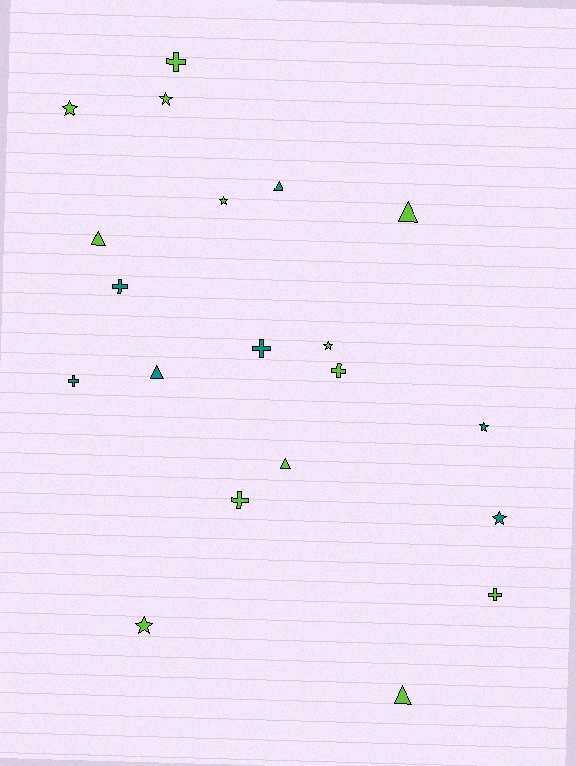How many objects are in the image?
There are 20 objects.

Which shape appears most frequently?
Star, with 7 objects.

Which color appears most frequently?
Lime, with 13 objects.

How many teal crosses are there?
There are 3 teal crosses.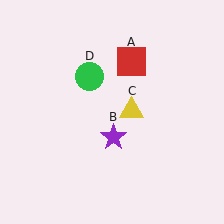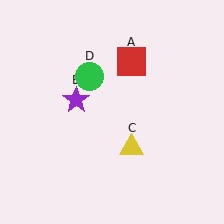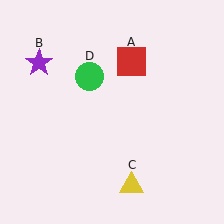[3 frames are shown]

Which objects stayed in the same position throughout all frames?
Red square (object A) and green circle (object D) remained stationary.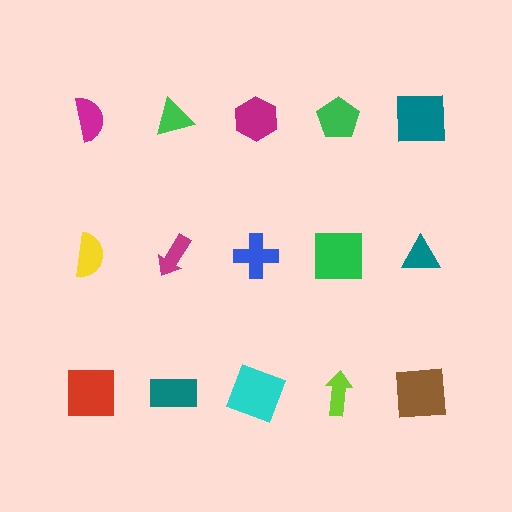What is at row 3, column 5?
A brown square.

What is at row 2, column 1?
A yellow semicircle.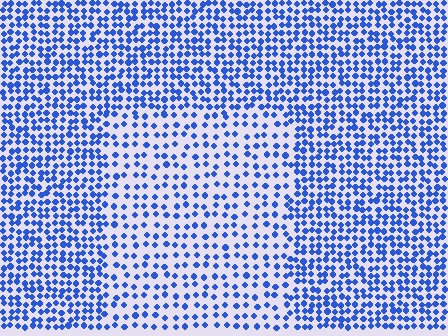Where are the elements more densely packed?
The elements are more densely packed outside the rectangle boundary.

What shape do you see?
I see a rectangle.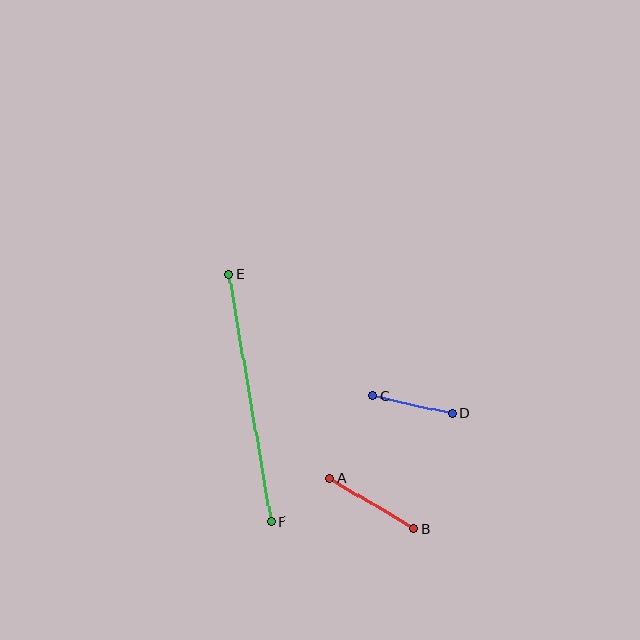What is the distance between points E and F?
The distance is approximately 251 pixels.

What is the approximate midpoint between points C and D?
The midpoint is at approximately (413, 405) pixels.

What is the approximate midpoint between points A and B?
The midpoint is at approximately (372, 503) pixels.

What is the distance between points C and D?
The distance is approximately 82 pixels.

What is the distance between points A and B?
The distance is approximately 98 pixels.